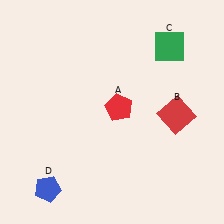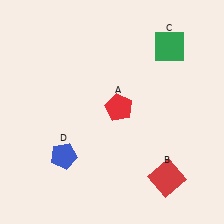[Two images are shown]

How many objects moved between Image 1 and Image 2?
2 objects moved between the two images.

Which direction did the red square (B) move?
The red square (B) moved down.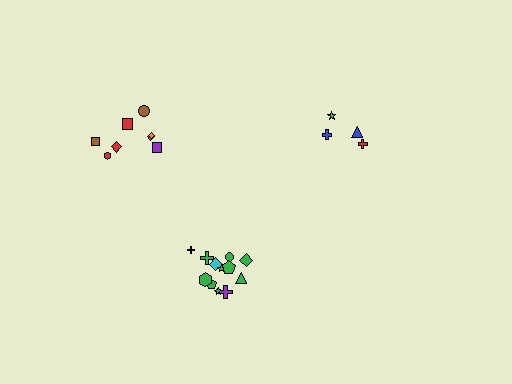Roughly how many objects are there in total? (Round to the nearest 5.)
Roughly 25 objects in total.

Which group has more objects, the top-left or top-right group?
The top-left group.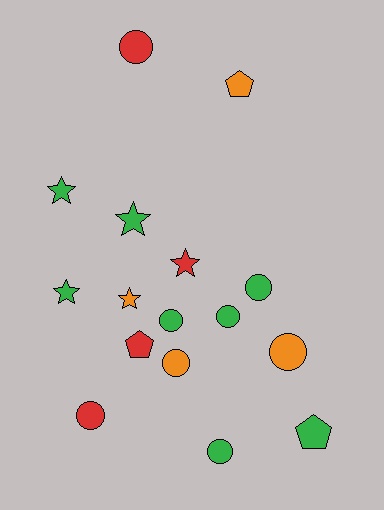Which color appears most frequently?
Green, with 8 objects.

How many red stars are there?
There is 1 red star.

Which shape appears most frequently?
Circle, with 8 objects.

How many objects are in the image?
There are 16 objects.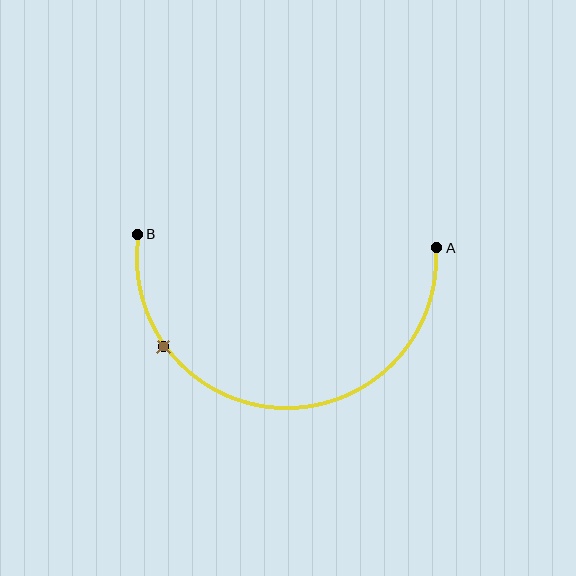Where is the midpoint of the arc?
The arc midpoint is the point on the curve farthest from the straight line joining A and B. It sits below that line.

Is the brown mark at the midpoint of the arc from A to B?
No. The brown mark lies on the arc but is closer to endpoint B. The arc midpoint would be at the point on the curve equidistant along the arc from both A and B.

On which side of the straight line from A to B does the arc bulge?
The arc bulges below the straight line connecting A and B.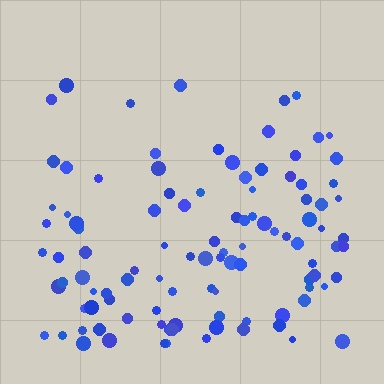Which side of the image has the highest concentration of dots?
The bottom.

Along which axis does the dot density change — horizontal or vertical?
Vertical.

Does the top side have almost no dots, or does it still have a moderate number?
Still a moderate number, just noticeably fewer than the bottom.